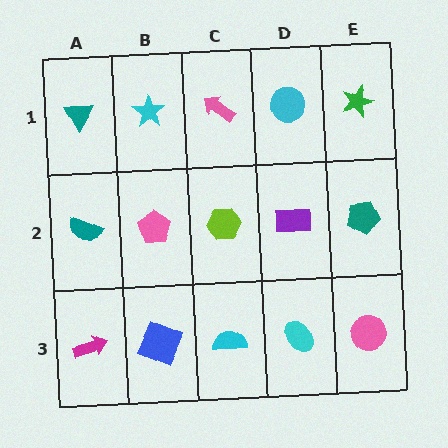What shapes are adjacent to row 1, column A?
A teal semicircle (row 2, column A), a cyan star (row 1, column B).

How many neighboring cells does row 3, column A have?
2.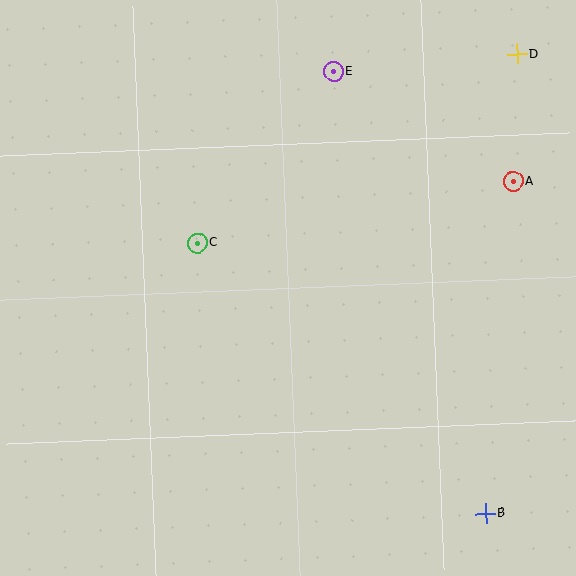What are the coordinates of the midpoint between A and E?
The midpoint between A and E is at (423, 127).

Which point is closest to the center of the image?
Point C at (197, 243) is closest to the center.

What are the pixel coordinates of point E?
Point E is at (333, 72).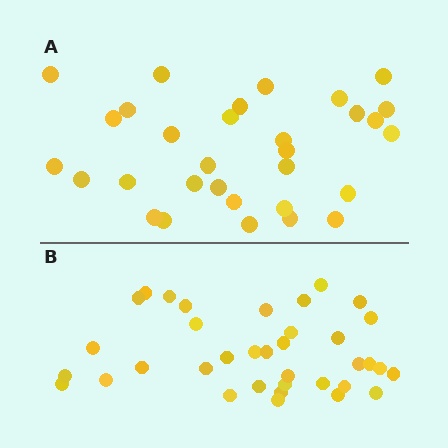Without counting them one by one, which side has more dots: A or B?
Region B (the bottom region) has more dots.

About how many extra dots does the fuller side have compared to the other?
Region B has about 5 more dots than region A.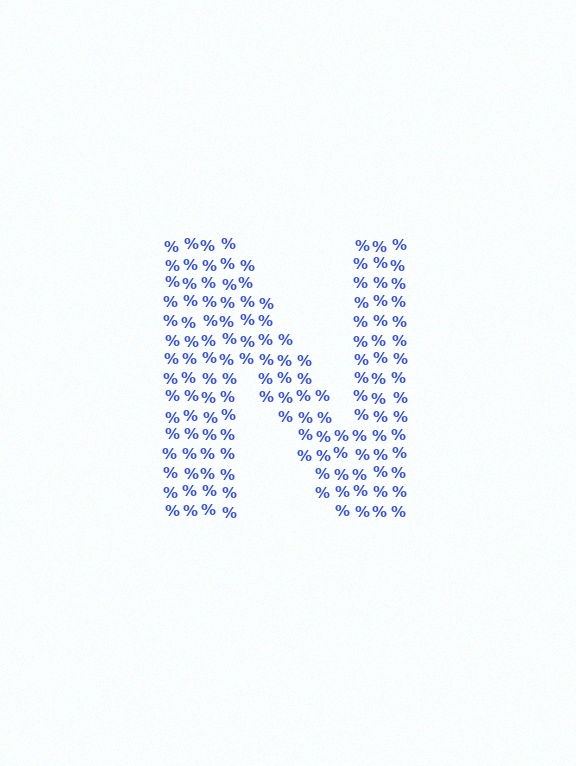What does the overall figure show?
The overall figure shows the letter N.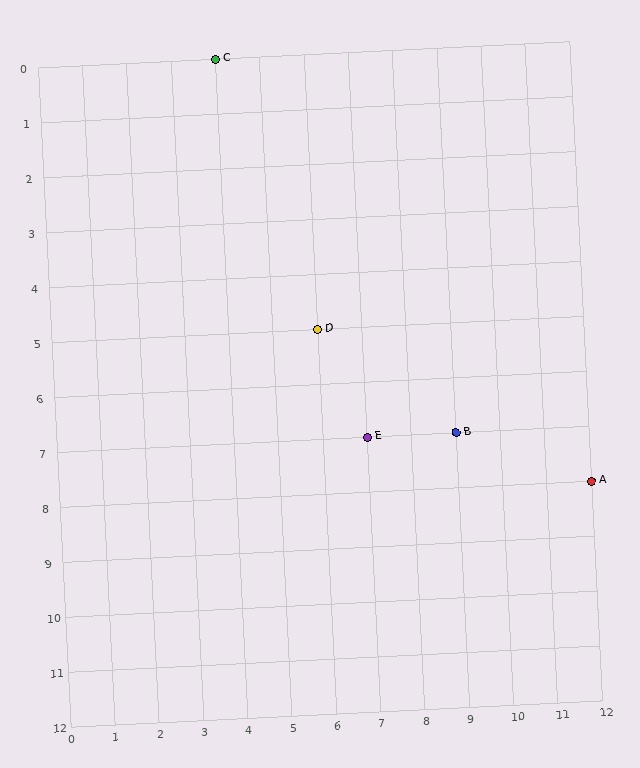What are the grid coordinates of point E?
Point E is at grid coordinates (7, 7).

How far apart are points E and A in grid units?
Points E and A are 5 columns and 1 row apart (about 5.1 grid units diagonally).